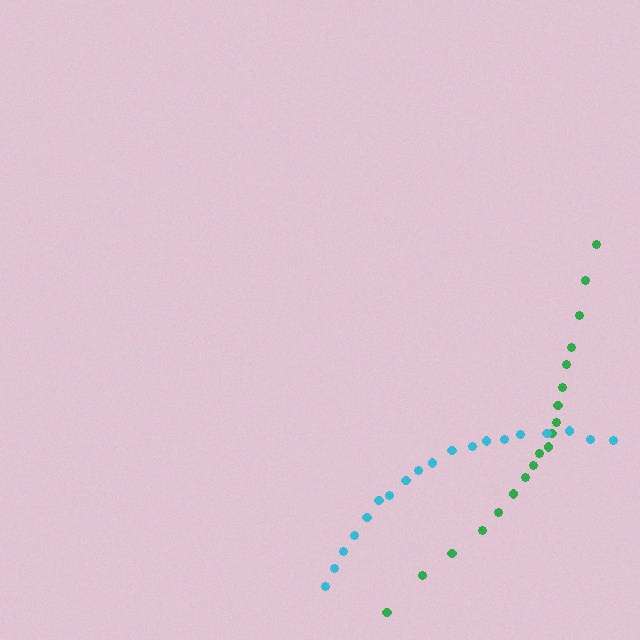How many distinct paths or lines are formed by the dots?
There are 2 distinct paths.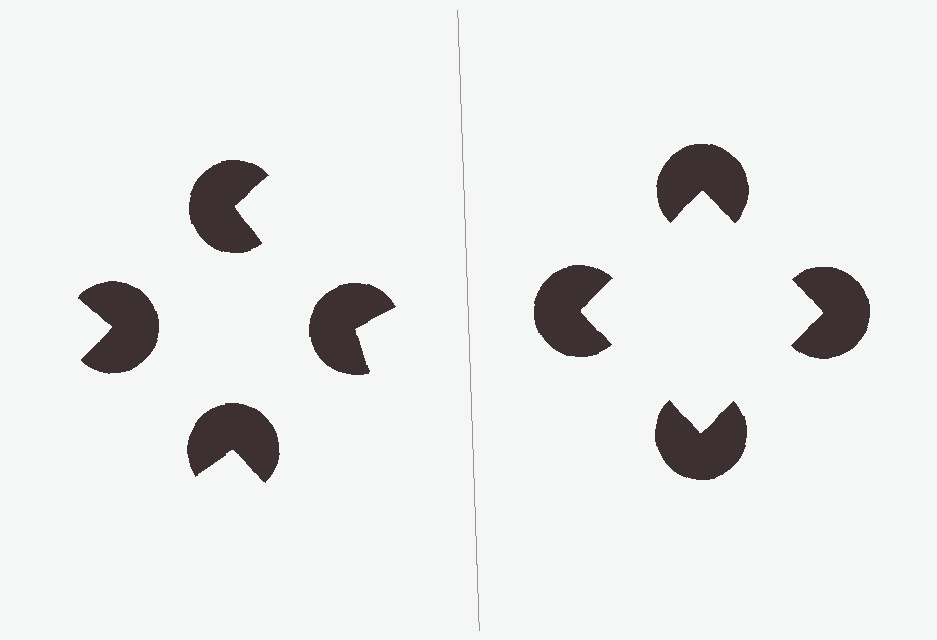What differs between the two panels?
The pac-man discs are positioned identically on both sides; only the wedge orientations differ. On the right they align to a square; on the left they are misaligned.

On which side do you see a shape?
An illusory square appears on the right side. On the left side the wedge cuts are rotated, so no coherent shape forms.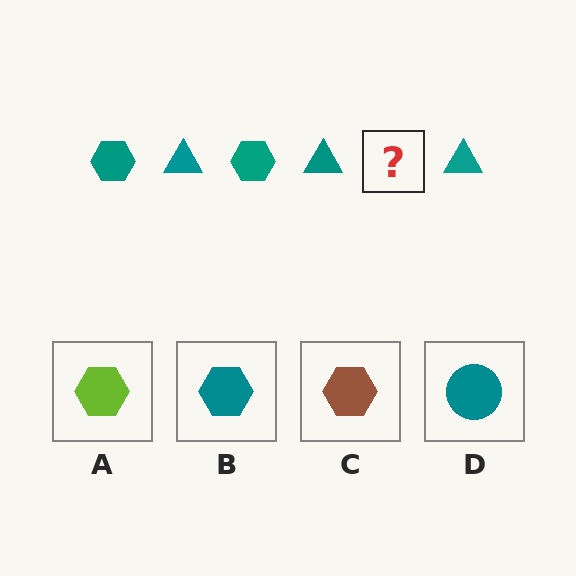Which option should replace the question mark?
Option B.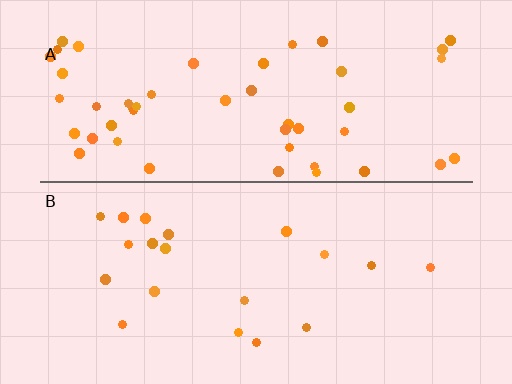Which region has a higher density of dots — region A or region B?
A (the top).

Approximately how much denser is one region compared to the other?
Approximately 2.5× — region A over region B.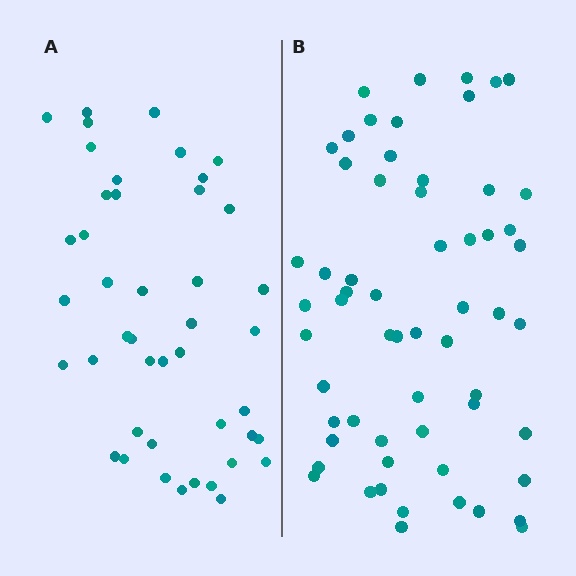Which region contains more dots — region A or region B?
Region B (the right region) has more dots.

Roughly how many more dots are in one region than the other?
Region B has approximately 15 more dots than region A.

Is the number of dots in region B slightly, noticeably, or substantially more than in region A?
Region B has noticeably more, but not dramatically so. The ratio is roughly 1.4 to 1.